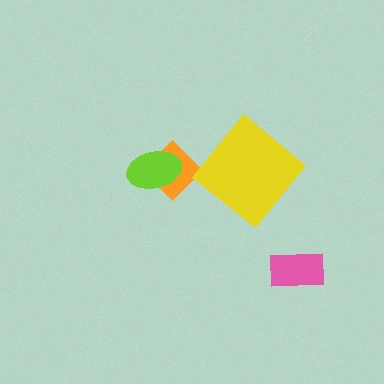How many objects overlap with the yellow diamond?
0 objects overlap with the yellow diamond.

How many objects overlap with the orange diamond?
1 object overlaps with the orange diamond.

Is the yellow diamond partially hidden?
No, no other shape covers it.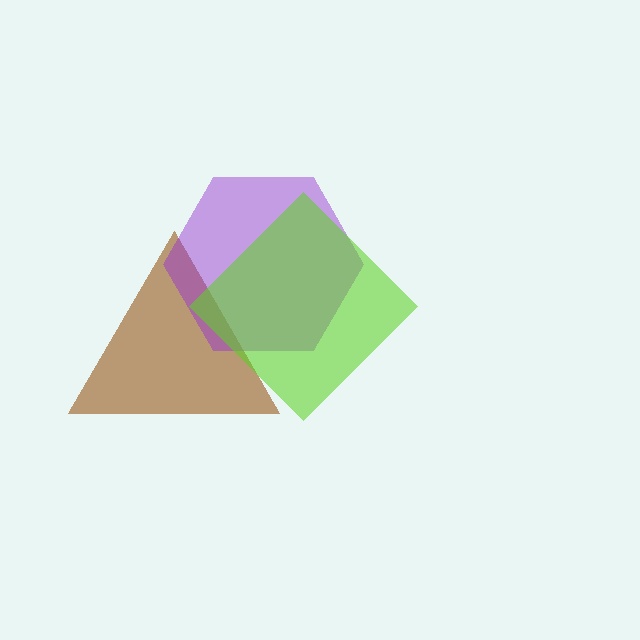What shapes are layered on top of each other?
The layered shapes are: a brown triangle, a purple hexagon, a lime diamond.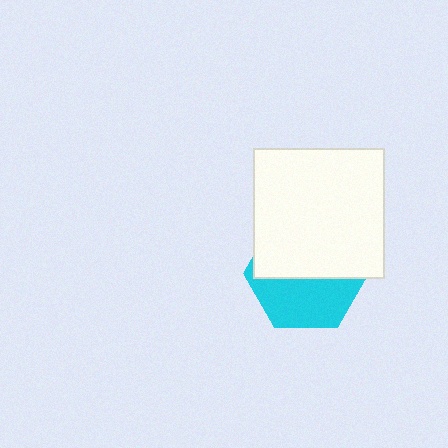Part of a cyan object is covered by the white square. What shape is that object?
It is a hexagon.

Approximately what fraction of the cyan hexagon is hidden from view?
Roughly 56% of the cyan hexagon is hidden behind the white square.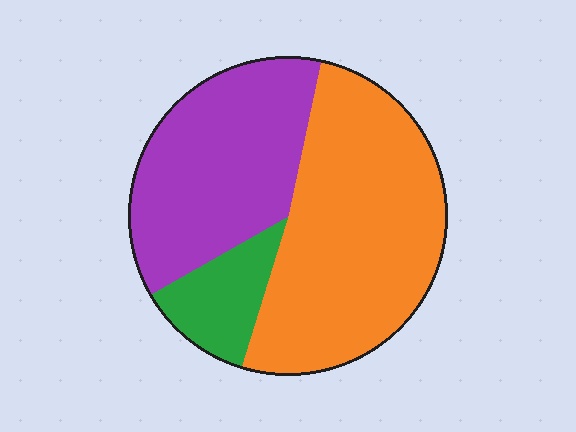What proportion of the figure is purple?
Purple takes up about three eighths (3/8) of the figure.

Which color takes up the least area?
Green, at roughly 10%.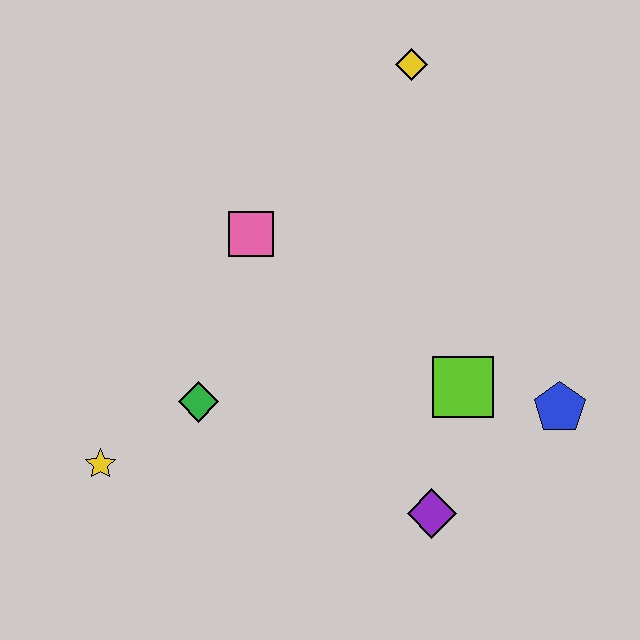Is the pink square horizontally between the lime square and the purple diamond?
No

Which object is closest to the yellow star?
The green diamond is closest to the yellow star.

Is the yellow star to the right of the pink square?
No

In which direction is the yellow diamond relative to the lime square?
The yellow diamond is above the lime square.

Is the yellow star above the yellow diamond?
No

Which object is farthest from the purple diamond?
The yellow diamond is farthest from the purple diamond.